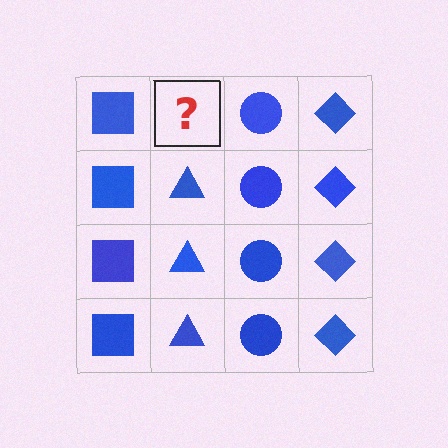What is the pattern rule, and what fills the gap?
The rule is that each column has a consistent shape. The gap should be filled with a blue triangle.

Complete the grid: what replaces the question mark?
The question mark should be replaced with a blue triangle.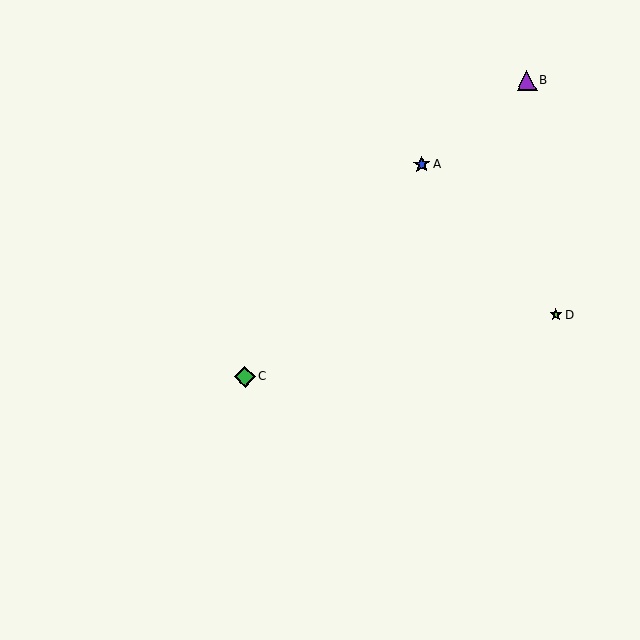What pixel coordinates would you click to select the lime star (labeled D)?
Click at (556, 315) to select the lime star D.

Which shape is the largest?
The green diamond (labeled C) is the largest.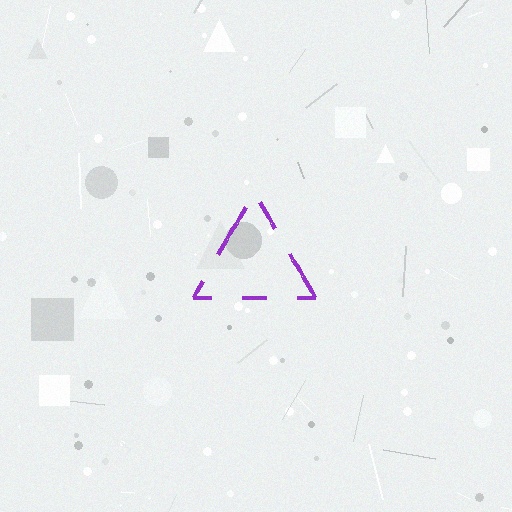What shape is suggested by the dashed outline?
The dashed outline suggests a triangle.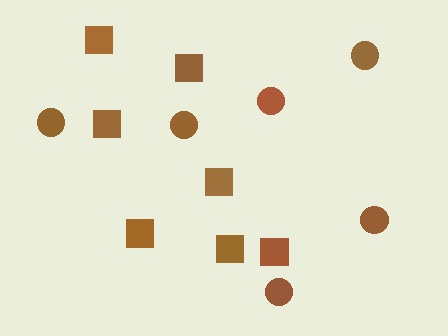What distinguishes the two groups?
There are 2 groups: one group of squares (7) and one group of circles (6).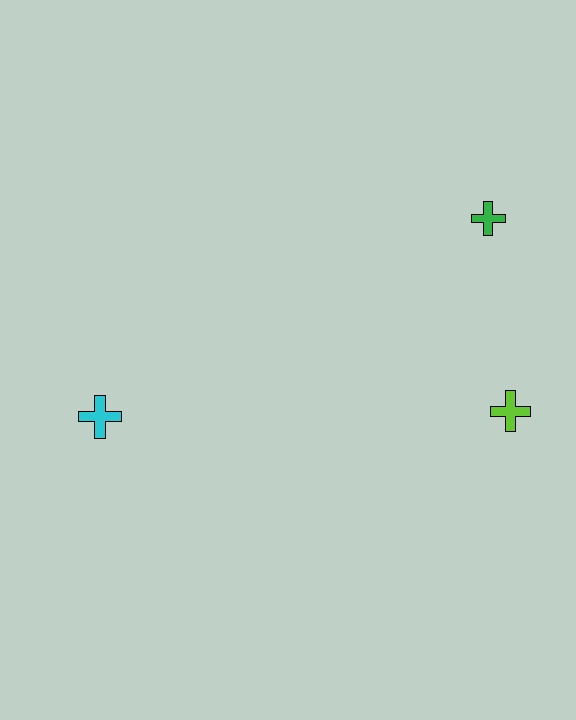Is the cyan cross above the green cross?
No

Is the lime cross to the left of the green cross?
No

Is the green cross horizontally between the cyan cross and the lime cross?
Yes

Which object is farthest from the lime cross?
The cyan cross is farthest from the lime cross.